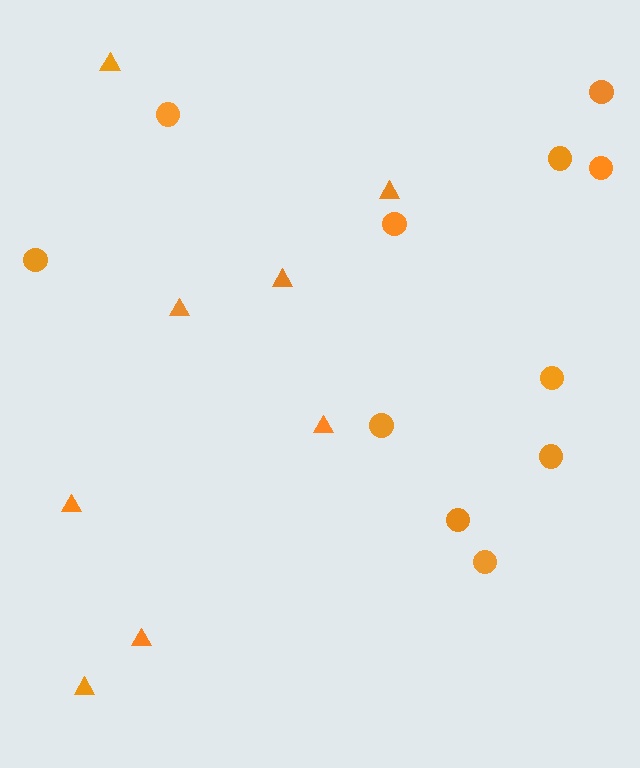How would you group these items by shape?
There are 2 groups: one group of circles (11) and one group of triangles (8).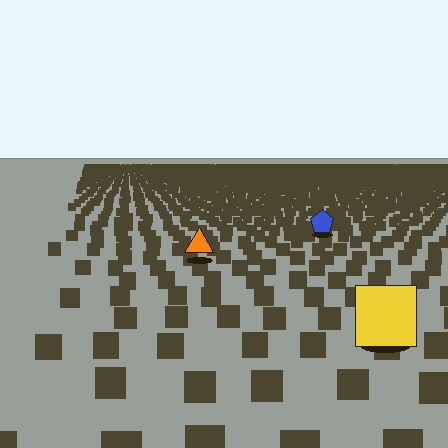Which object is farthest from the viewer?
The blue pentagon is farthest from the viewer. It appears smaller and the ground texture around it is denser.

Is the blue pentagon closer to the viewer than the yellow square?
No. The yellow square is closer — you can tell from the texture gradient: the ground texture is coarser near it.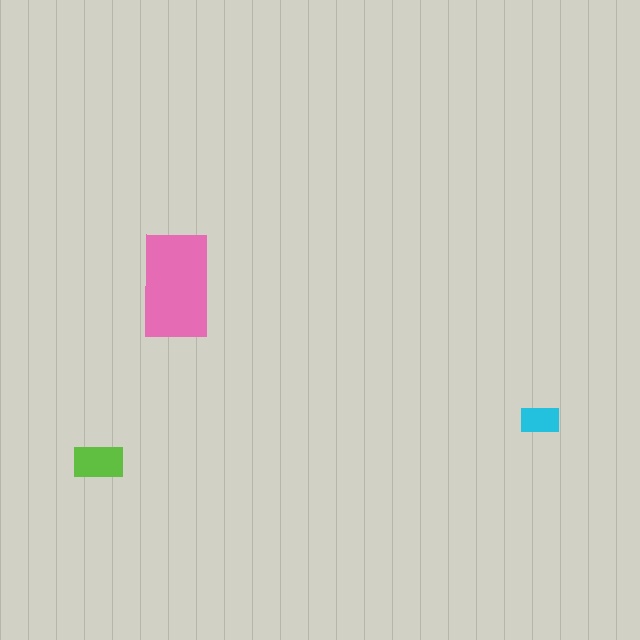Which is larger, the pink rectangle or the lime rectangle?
The pink one.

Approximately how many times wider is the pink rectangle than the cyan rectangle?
About 2.5 times wider.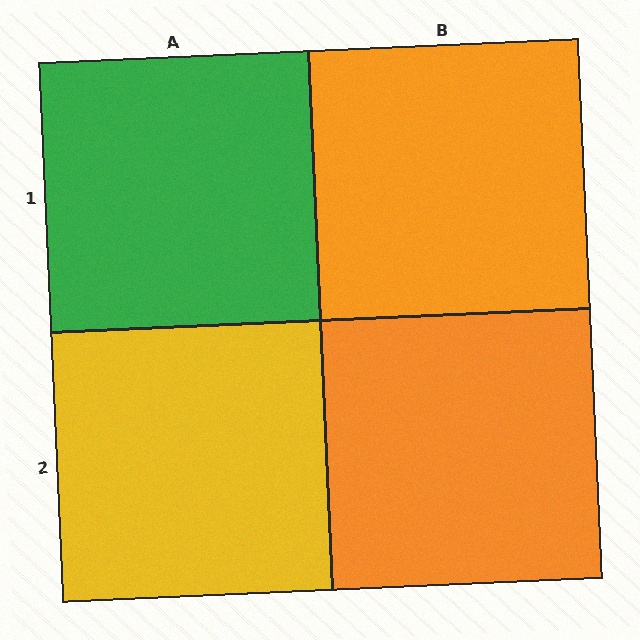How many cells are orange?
2 cells are orange.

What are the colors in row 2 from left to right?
Yellow, orange.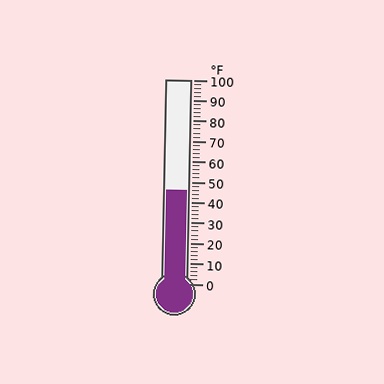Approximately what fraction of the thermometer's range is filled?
The thermometer is filled to approximately 45% of its range.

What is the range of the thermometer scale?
The thermometer scale ranges from 0°F to 100°F.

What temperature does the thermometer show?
The thermometer shows approximately 46°F.